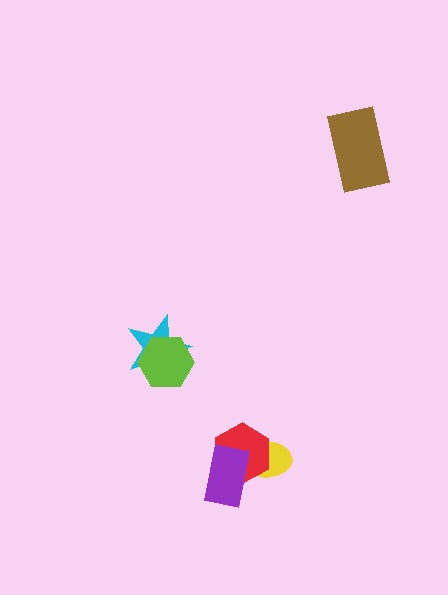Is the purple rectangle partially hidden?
No, no other shape covers it.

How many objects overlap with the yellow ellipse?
2 objects overlap with the yellow ellipse.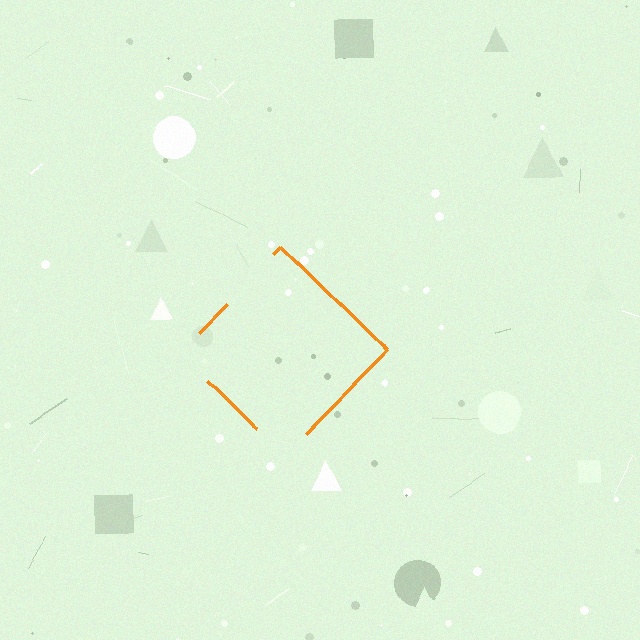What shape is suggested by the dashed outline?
The dashed outline suggests a diamond.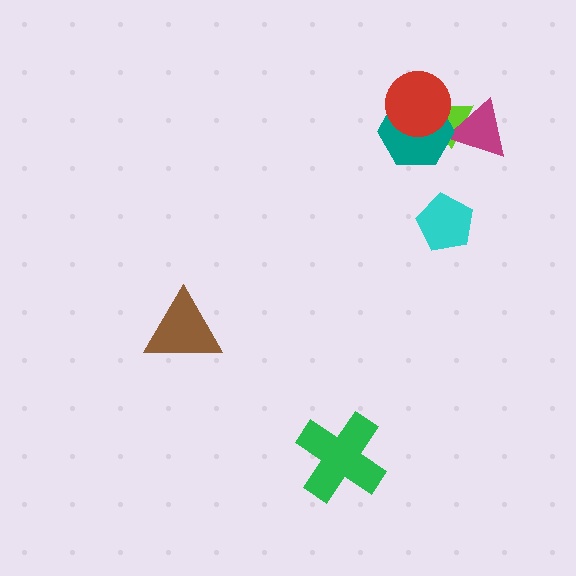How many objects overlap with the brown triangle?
0 objects overlap with the brown triangle.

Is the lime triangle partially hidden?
Yes, it is partially covered by another shape.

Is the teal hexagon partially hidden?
Yes, it is partially covered by another shape.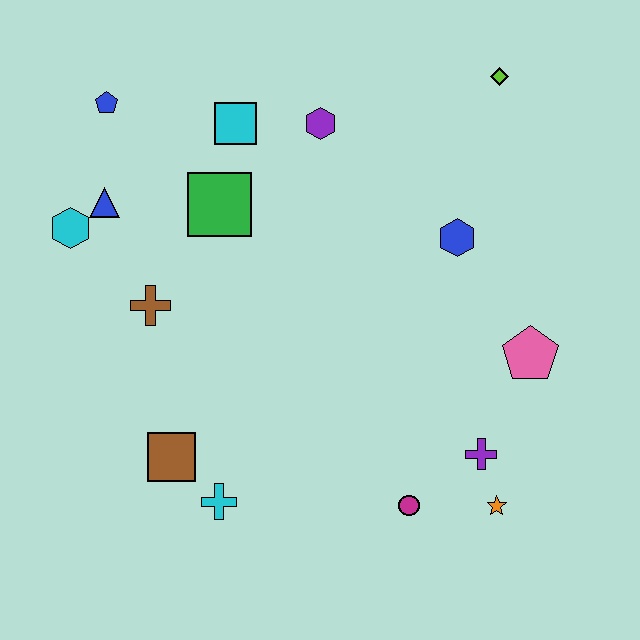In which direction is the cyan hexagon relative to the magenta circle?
The cyan hexagon is to the left of the magenta circle.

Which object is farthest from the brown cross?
The lime diamond is farthest from the brown cross.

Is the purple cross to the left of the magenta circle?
No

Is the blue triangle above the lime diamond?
No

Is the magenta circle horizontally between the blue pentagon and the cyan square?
No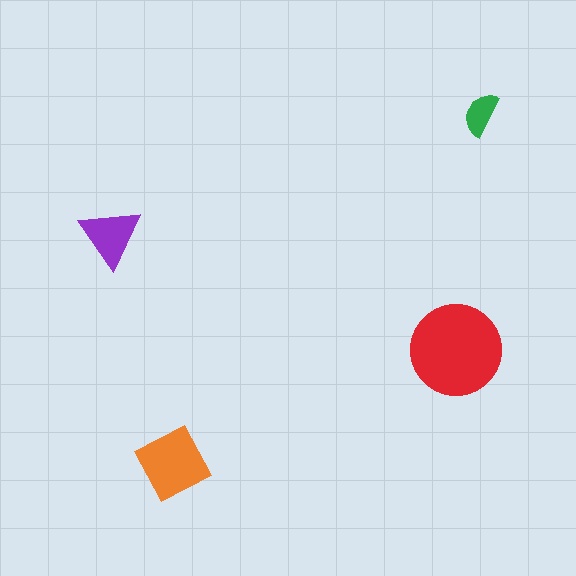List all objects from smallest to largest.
The green semicircle, the purple triangle, the orange square, the red circle.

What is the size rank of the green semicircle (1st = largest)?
4th.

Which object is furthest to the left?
The purple triangle is leftmost.